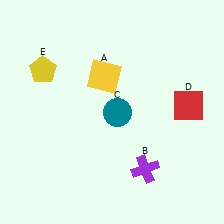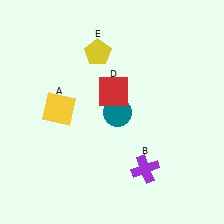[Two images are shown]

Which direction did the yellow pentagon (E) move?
The yellow pentagon (E) moved right.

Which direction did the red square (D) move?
The red square (D) moved left.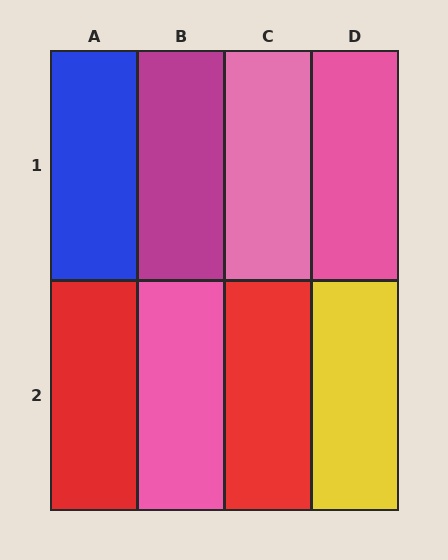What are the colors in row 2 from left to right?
Red, pink, red, yellow.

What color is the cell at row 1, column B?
Magenta.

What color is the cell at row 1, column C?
Pink.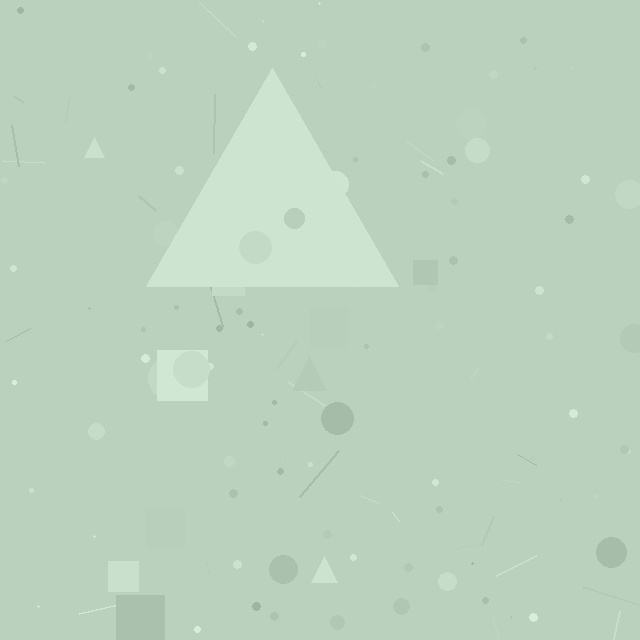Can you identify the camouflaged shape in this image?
The camouflaged shape is a triangle.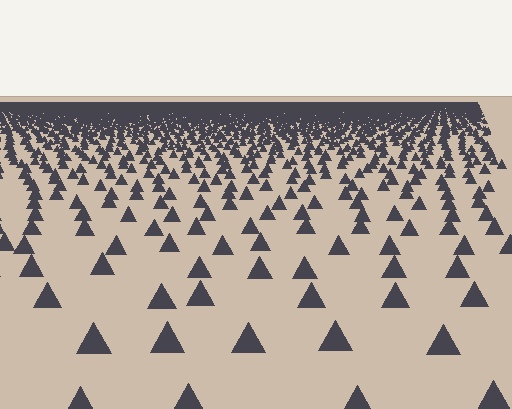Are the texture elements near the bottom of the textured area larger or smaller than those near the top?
Larger. Near the bottom, elements are closer to the viewer and appear at a bigger on-screen size.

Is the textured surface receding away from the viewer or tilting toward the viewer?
The surface is receding away from the viewer. Texture elements get smaller and denser toward the top.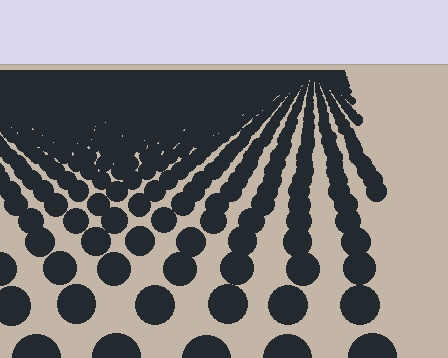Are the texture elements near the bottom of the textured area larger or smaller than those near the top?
Larger. Near the bottom, elements are closer to the viewer and appear at a bigger on-screen size.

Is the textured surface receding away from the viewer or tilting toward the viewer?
The surface is receding away from the viewer. Texture elements get smaller and denser toward the top.